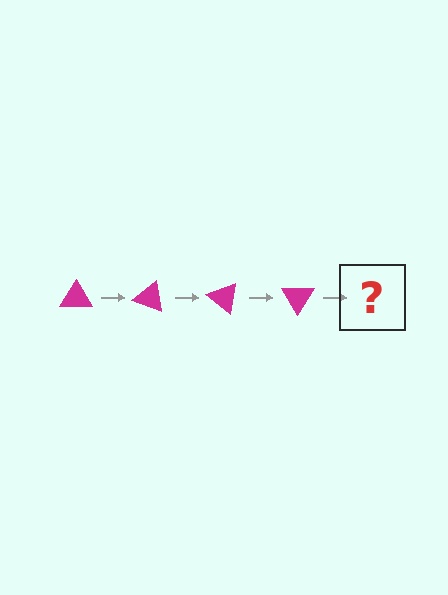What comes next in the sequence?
The next element should be a magenta triangle rotated 80 degrees.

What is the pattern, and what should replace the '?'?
The pattern is that the triangle rotates 20 degrees each step. The '?' should be a magenta triangle rotated 80 degrees.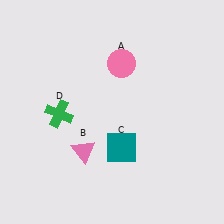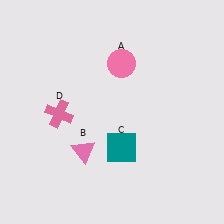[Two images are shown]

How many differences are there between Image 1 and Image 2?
There is 1 difference between the two images.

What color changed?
The cross (D) changed from green in Image 1 to pink in Image 2.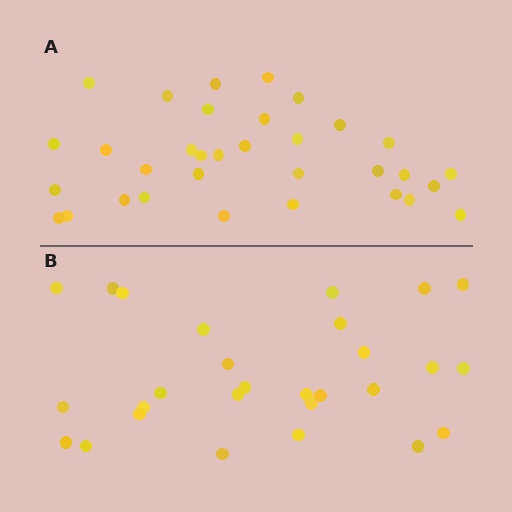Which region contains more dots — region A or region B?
Region A (the top region) has more dots.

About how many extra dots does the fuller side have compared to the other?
Region A has about 5 more dots than region B.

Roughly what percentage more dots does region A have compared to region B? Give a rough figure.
About 20% more.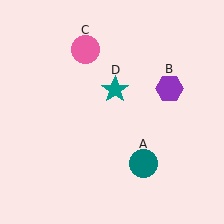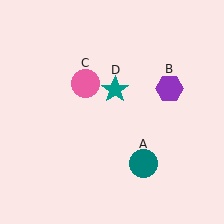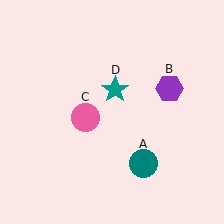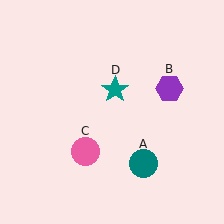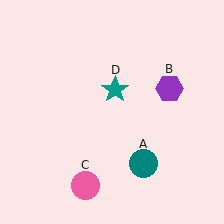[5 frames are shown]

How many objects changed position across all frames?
1 object changed position: pink circle (object C).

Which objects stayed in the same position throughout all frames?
Teal circle (object A) and purple hexagon (object B) and teal star (object D) remained stationary.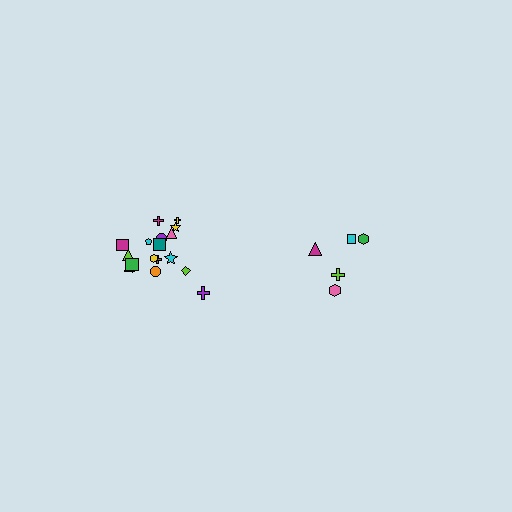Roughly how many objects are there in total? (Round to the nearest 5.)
Roughly 25 objects in total.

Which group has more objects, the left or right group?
The left group.